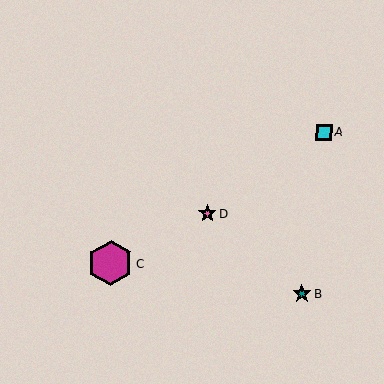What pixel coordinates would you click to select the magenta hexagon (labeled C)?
Click at (111, 263) to select the magenta hexagon C.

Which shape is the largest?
The magenta hexagon (labeled C) is the largest.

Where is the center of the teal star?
The center of the teal star is at (302, 294).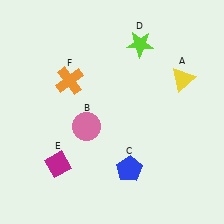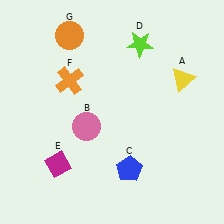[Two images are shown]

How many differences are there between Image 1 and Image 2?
There is 1 difference between the two images.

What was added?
An orange circle (G) was added in Image 2.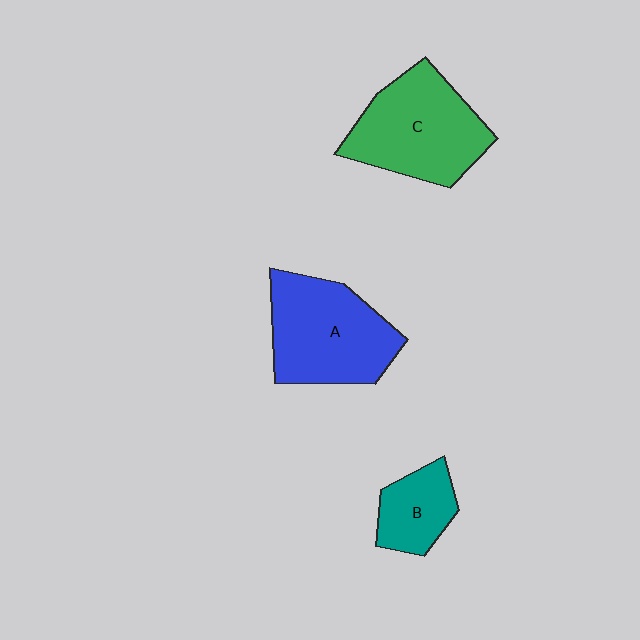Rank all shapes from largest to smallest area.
From largest to smallest: C (green), A (blue), B (teal).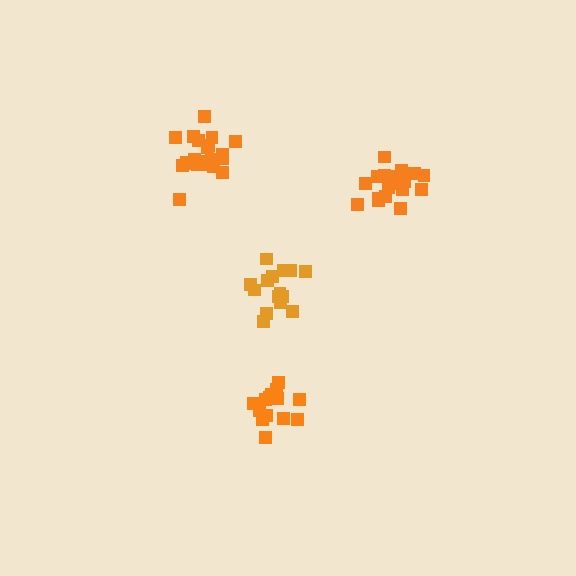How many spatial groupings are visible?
There are 4 spatial groupings.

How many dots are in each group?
Group 1: 15 dots, Group 2: 15 dots, Group 3: 19 dots, Group 4: 21 dots (70 total).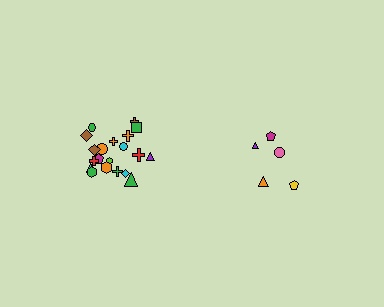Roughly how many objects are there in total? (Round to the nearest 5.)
Roughly 25 objects in total.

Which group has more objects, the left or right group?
The left group.